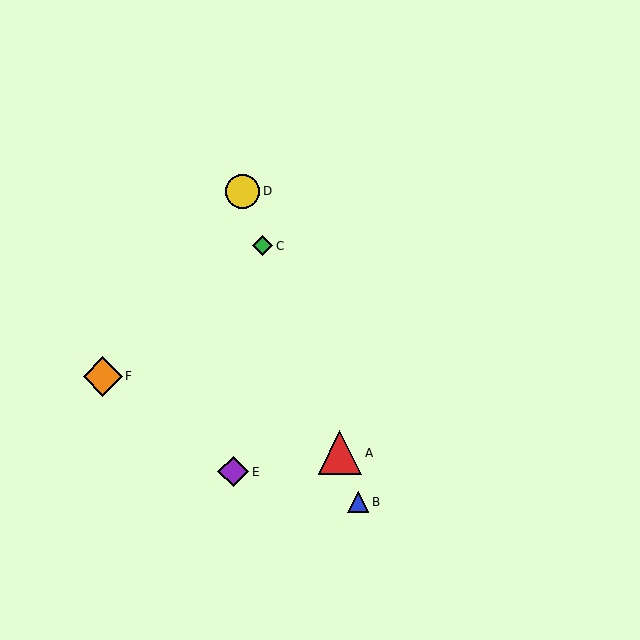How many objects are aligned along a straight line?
4 objects (A, B, C, D) are aligned along a straight line.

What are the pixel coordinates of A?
Object A is at (340, 453).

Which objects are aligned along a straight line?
Objects A, B, C, D are aligned along a straight line.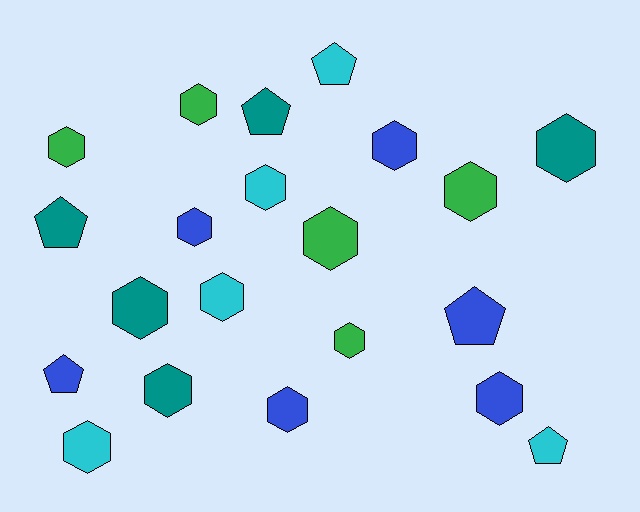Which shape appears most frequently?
Hexagon, with 15 objects.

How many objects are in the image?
There are 21 objects.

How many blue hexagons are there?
There are 4 blue hexagons.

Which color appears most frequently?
Blue, with 6 objects.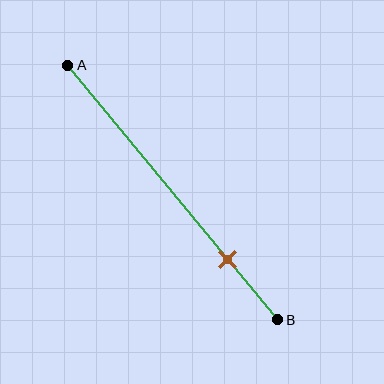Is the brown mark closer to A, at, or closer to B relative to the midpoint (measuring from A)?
The brown mark is closer to point B than the midpoint of segment AB.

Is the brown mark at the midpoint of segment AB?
No, the mark is at about 75% from A, not at the 50% midpoint.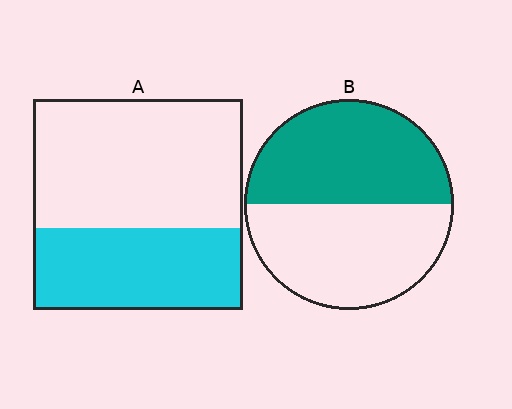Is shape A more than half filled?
No.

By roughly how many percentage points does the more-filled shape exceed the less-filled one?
By roughly 10 percentage points (B over A).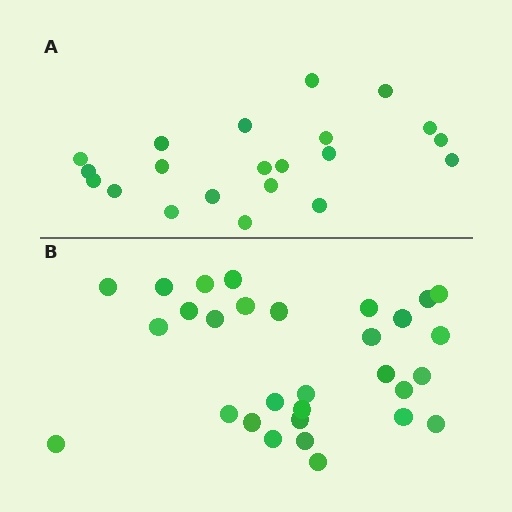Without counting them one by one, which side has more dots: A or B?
Region B (the bottom region) has more dots.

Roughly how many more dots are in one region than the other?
Region B has roughly 8 or so more dots than region A.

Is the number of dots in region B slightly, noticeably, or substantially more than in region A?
Region B has noticeably more, but not dramatically so. The ratio is roughly 1.4 to 1.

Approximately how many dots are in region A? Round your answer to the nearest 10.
About 20 dots. (The exact count is 21, which rounds to 20.)